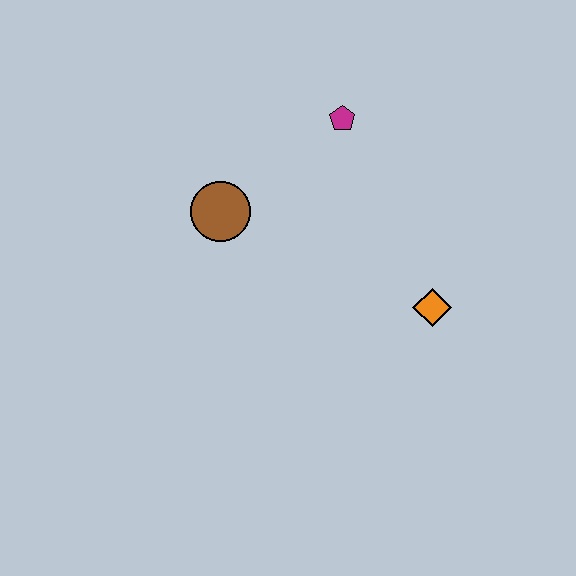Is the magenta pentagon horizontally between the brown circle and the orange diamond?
Yes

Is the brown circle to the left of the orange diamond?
Yes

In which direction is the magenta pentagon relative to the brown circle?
The magenta pentagon is to the right of the brown circle.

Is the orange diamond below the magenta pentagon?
Yes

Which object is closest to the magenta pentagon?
The brown circle is closest to the magenta pentagon.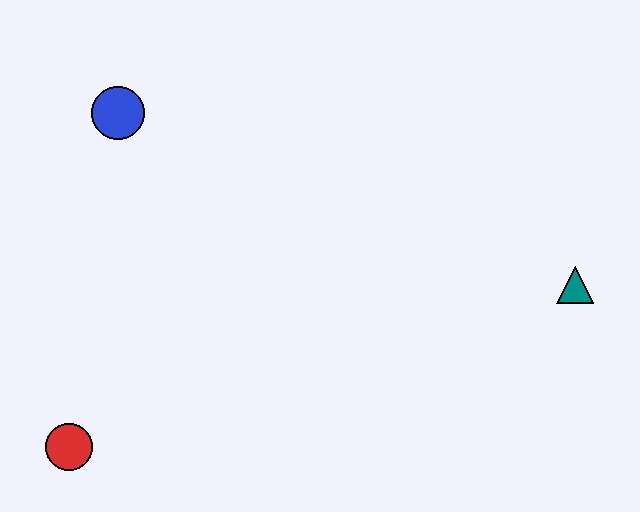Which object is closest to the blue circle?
The red circle is closest to the blue circle.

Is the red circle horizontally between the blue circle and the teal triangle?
No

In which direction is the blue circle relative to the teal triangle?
The blue circle is to the left of the teal triangle.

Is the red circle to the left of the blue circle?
Yes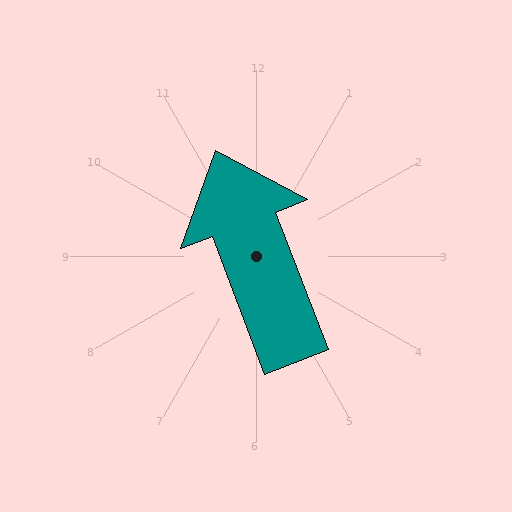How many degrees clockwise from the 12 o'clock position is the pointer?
Approximately 339 degrees.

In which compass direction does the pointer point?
North.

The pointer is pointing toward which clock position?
Roughly 11 o'clock.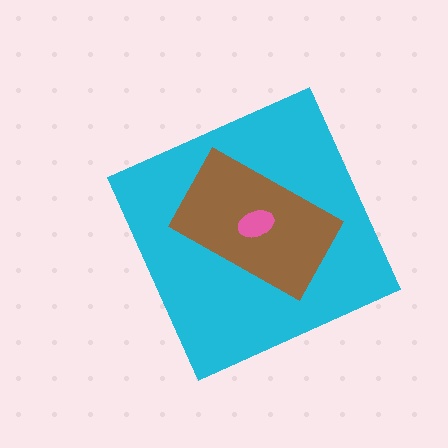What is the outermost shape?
The cyan diamond.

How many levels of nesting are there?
3.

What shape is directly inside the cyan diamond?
The brown rectangle.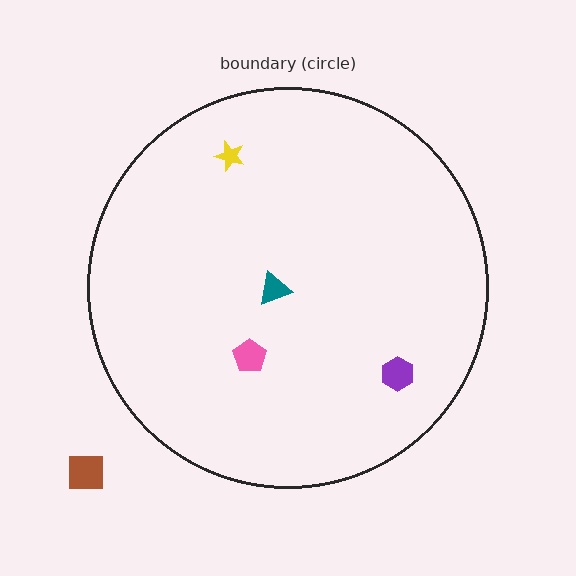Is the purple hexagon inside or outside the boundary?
Inside.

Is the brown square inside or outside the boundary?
Outside.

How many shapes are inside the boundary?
4 inside, 1 outside.